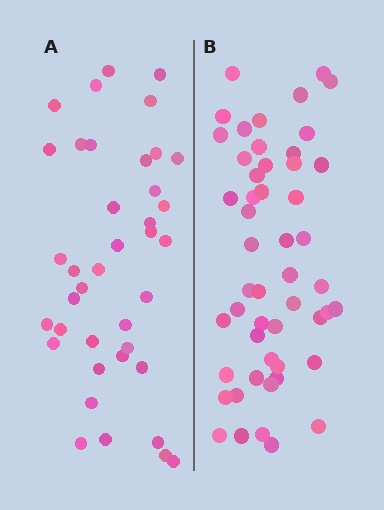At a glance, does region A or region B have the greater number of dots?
Region B (the right region) has more dots.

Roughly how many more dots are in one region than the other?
Region B has roughly 12 or so more dots than region A.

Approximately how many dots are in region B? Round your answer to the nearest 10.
About 50 dots. (The exact count is 51, which rounds to 50.)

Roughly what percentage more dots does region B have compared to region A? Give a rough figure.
About 30% more.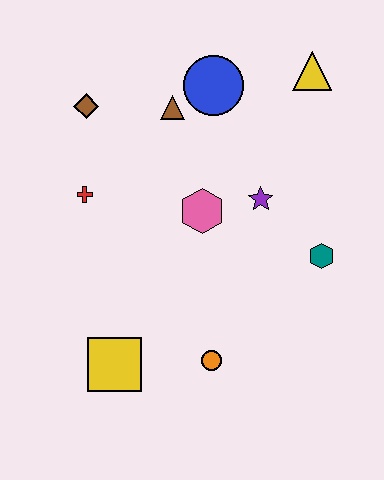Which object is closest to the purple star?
The pink hexagon is closest to the purple star.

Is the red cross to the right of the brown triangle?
No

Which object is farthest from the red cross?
The yellow triangle is farthest from the red cross.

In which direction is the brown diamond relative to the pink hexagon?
The brown diamond is to the left of the pink hexagon.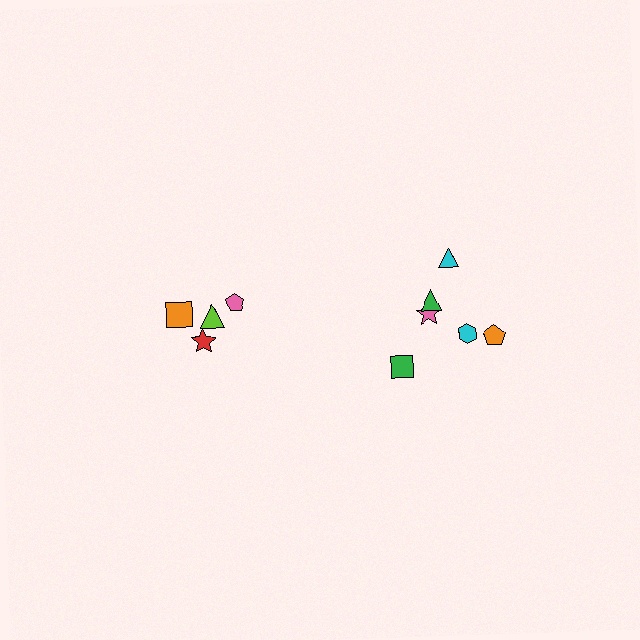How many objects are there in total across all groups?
There are 10 objects.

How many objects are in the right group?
There are 6 objects.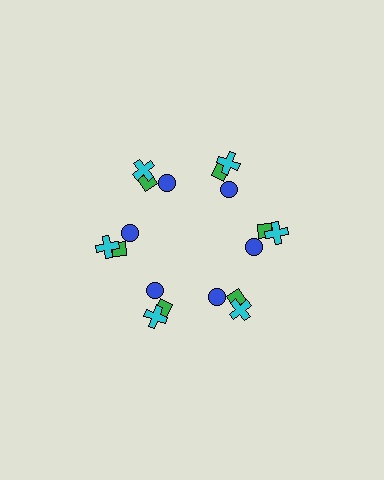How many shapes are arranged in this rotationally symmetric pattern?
There are 18 shapes, arranged in 6 groups of 3.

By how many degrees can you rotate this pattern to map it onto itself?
The pattern maps onto itself every 60 degrees of rotation.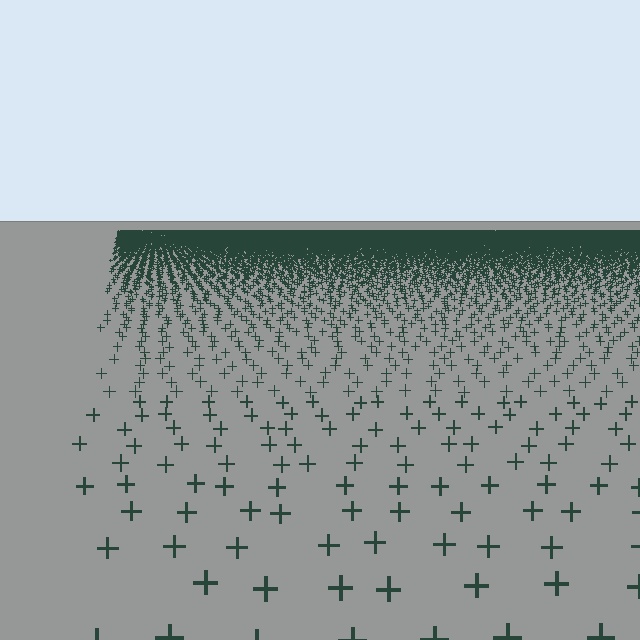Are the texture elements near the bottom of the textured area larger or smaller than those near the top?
Larger. Near the bottom, elements are closer to the viewer and appear at a bigger on-screen size.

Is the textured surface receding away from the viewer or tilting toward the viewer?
The surface is receding away from the viewer. Texture elements get smaller and denser toward the top.